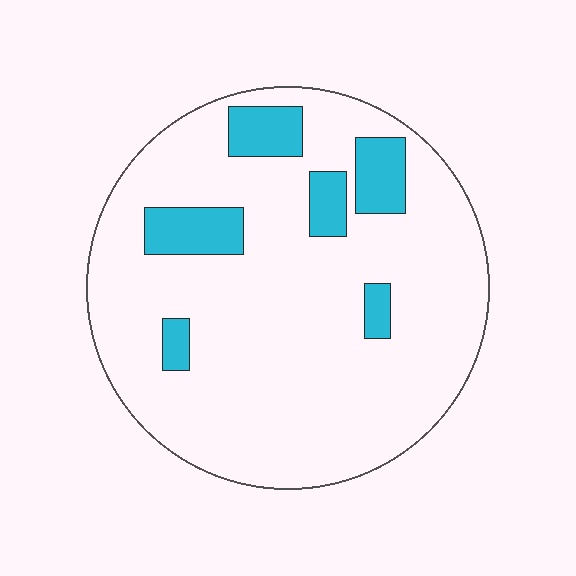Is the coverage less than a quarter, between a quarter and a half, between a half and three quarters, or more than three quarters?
Less than a quarter.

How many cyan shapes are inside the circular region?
6.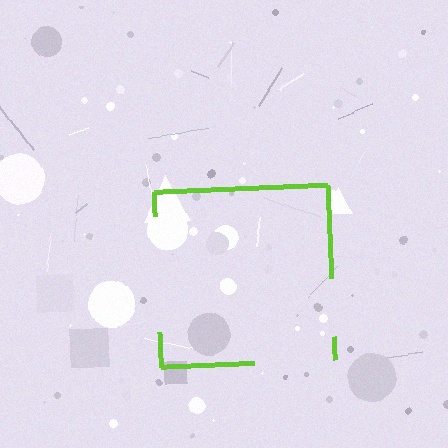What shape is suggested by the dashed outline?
The dashed outline suggests a square.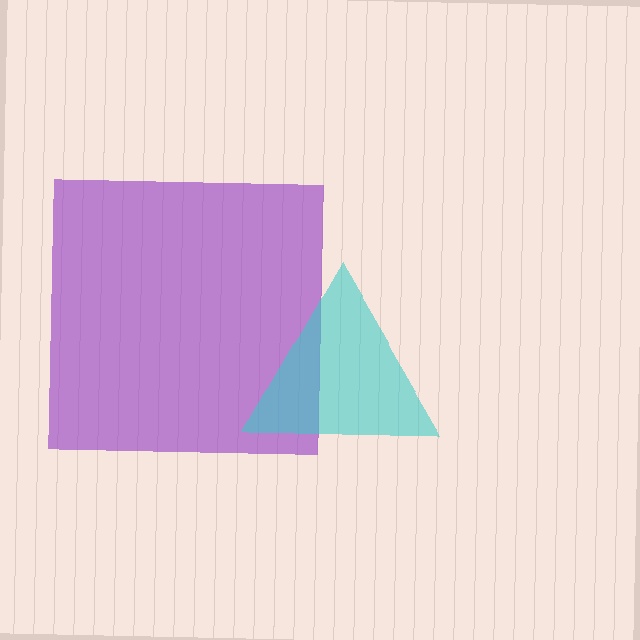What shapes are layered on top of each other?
The layered shapes are: a purple square, a cyan triangle.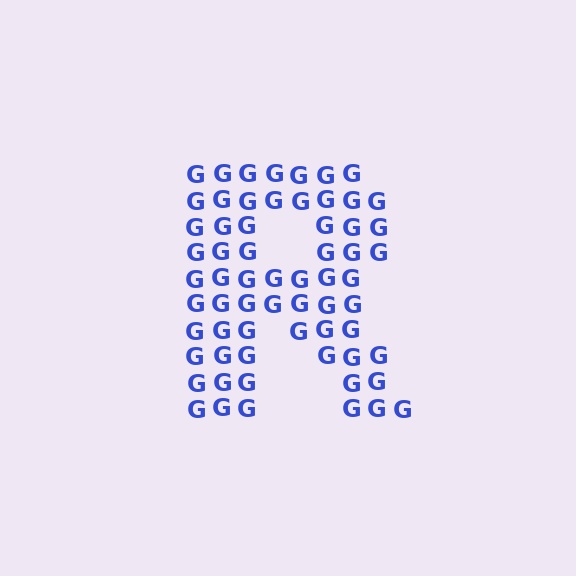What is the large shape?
The large shape is the letter R.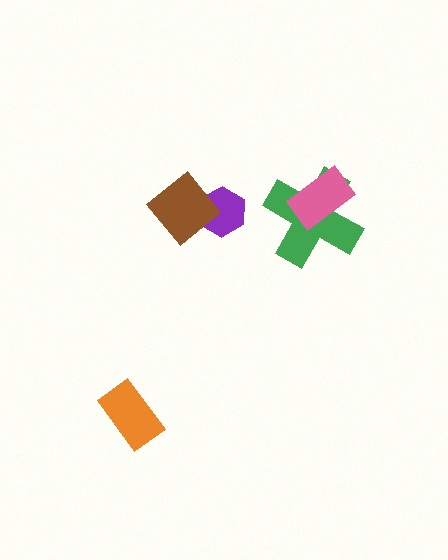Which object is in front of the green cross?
The pink rectangle is in front of the green cross.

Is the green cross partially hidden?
Yes, it is partially covered by another shape.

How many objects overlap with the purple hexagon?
1 object overlaps with the purple hexagon.